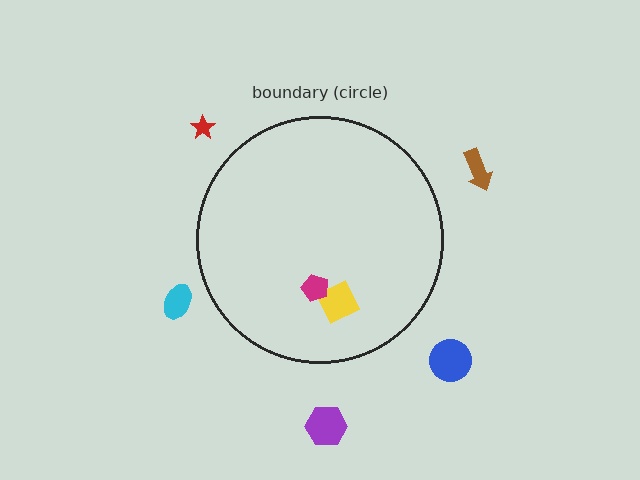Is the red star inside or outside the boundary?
Outside.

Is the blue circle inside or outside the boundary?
Outside.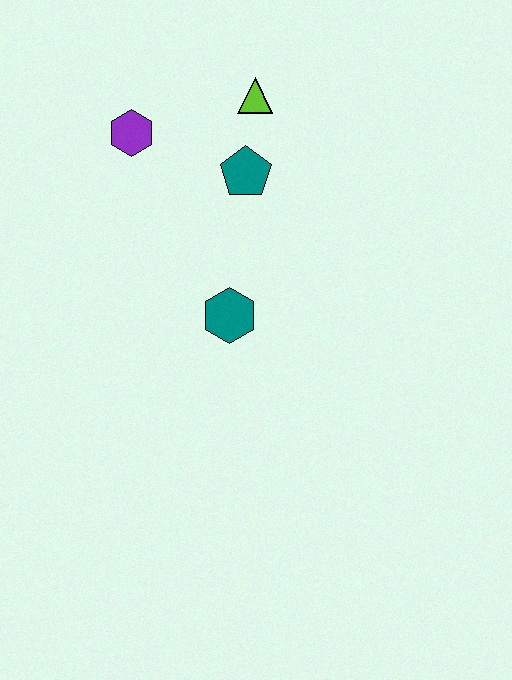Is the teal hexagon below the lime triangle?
Yes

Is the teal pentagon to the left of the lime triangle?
Yes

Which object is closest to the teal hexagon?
The teal pentagon is closest to the teal hexagon.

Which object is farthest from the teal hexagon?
The lime triangle is farthest from the teal hexagon.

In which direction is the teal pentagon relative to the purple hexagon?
The teal pentagon is to the right of the purple hexagon.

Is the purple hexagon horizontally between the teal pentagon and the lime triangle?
No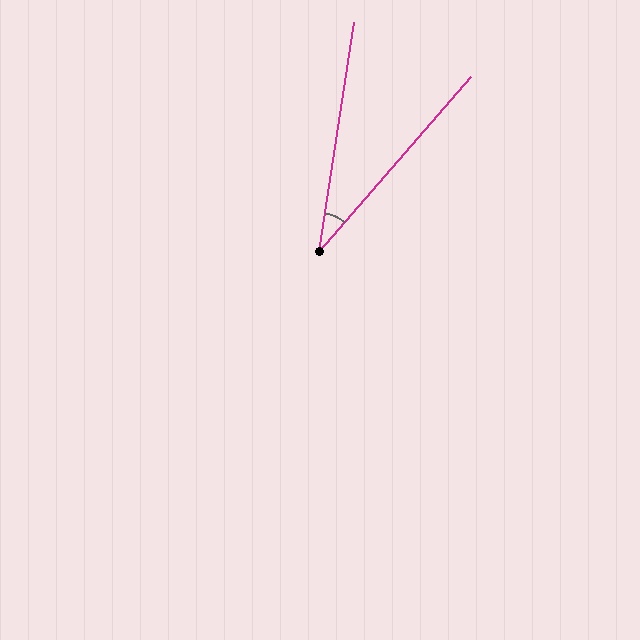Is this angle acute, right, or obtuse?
It is acute.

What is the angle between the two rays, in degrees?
Approximately 32 degrees.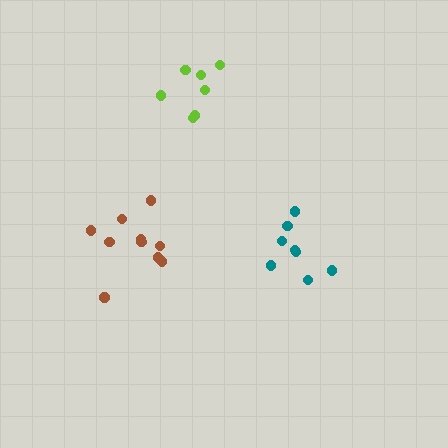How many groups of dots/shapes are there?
There are 3 groups.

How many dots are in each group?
Group 1: 7 dots, Group 2: 8 dots, Group 3: 10 dots (25 total).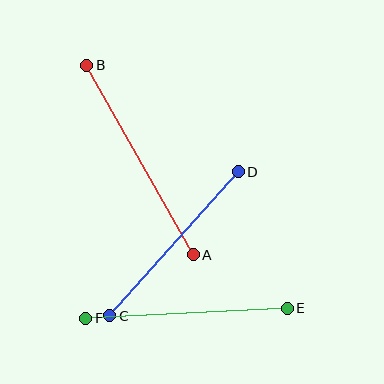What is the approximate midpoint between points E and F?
The midpoint is at approximately (186, 313) pixels.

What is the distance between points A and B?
The distance is approximately 217 pixels.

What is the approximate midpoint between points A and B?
The midpoint is at approximately (140, 160) pixels.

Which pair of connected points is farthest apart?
Points A and B are farthest apart.